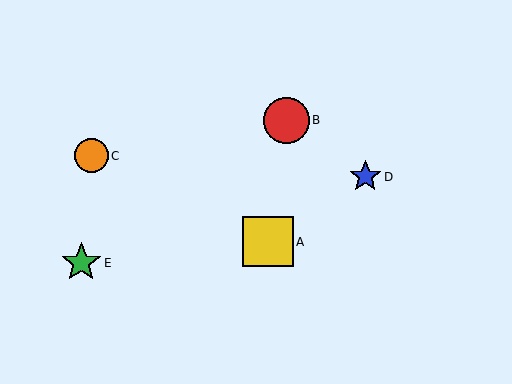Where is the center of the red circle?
The center of the red circle is at (286, 120).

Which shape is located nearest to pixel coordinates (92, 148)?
The orange circle (labeled C) at (91, 156) is nearest to that location.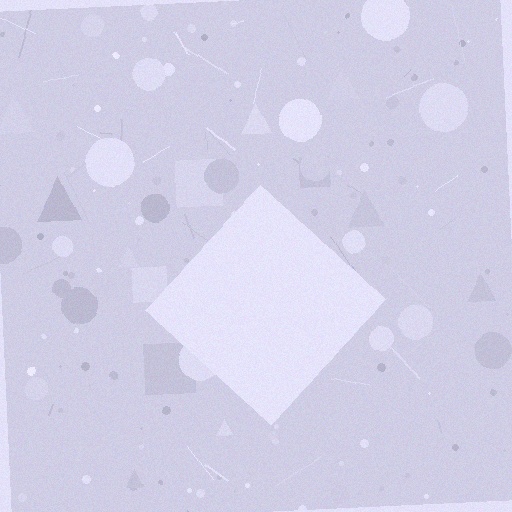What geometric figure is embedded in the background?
A diamond is embedded in the background.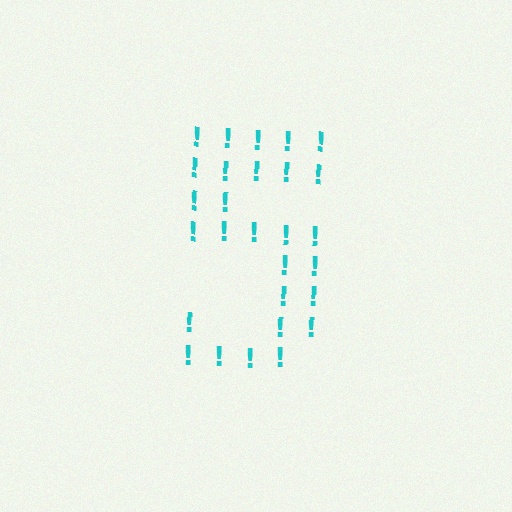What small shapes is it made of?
It is made of small exclamation marks.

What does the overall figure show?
The overall figure shows the digit 5.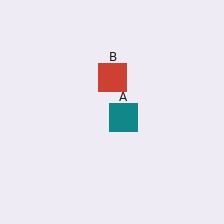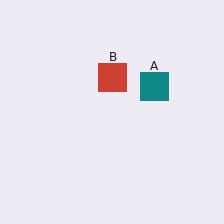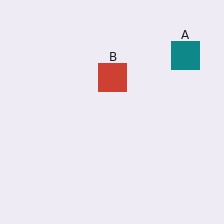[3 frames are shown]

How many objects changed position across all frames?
1 object changed position: teal square (object A).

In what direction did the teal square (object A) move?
The teal square (object A) moved up and to the right.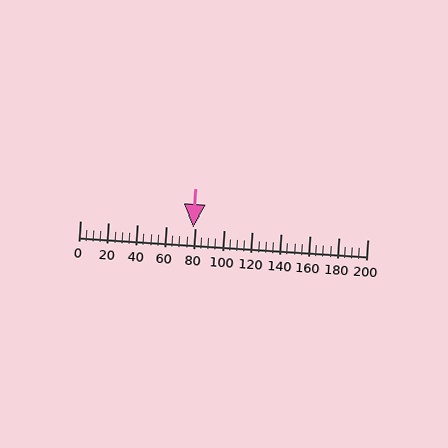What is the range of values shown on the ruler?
The ruler shows values from 0 to 200.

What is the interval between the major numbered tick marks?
The major tick marks are spaced 20 units apart.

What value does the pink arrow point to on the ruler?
The pink arrow points to approximately 78.